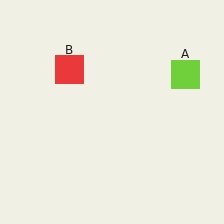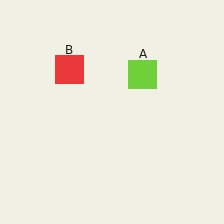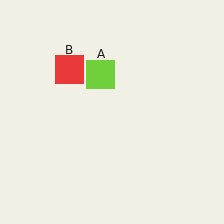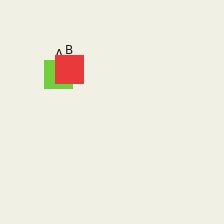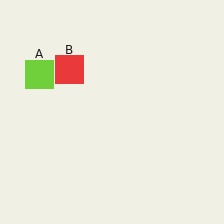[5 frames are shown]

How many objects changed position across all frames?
1 object changed position: lime square (object A).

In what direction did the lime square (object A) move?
The lime square (object A) moved left.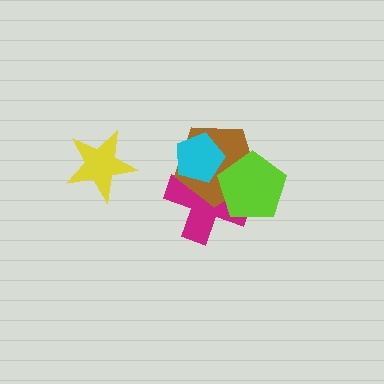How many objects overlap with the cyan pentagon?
2 objects overlap with the cyan pentagon.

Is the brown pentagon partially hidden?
Yes, it is partially covered by another shape.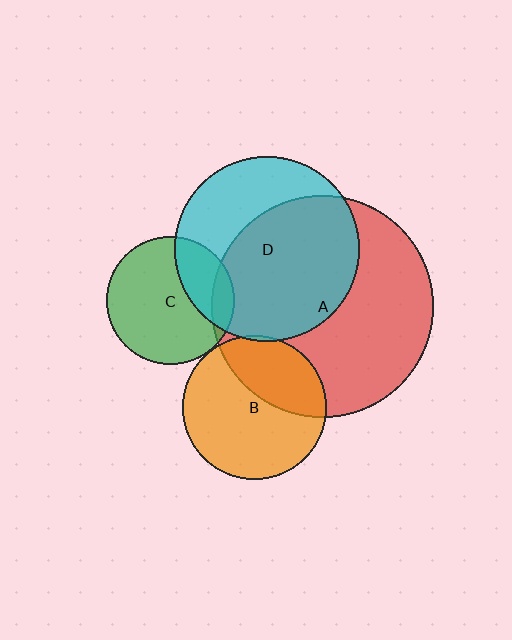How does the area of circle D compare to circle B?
Approximately 1.7 times.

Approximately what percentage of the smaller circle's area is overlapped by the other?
Approximately 60%.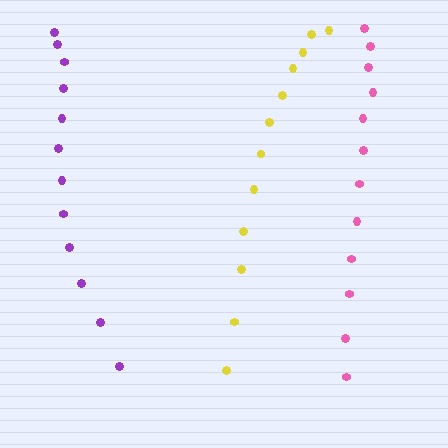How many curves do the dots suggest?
There are 3 distinct paths.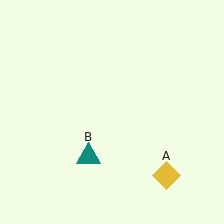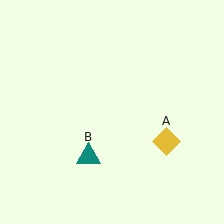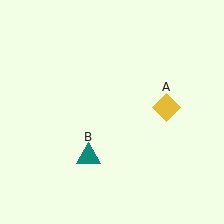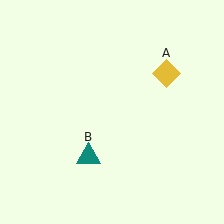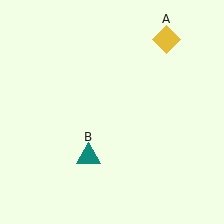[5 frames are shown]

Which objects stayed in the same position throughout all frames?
Teal triangle (object B) remained stationary.